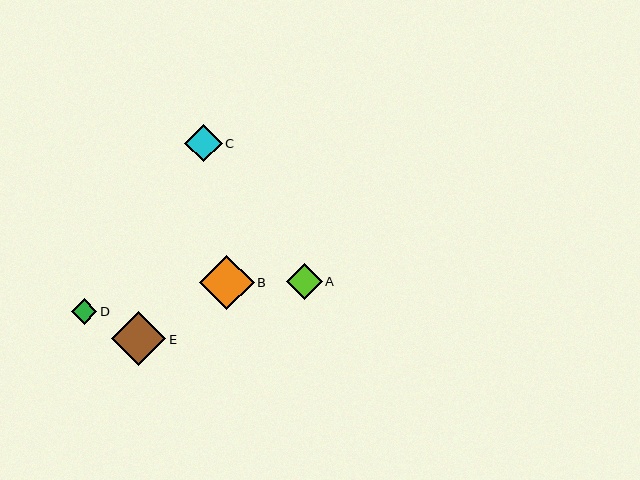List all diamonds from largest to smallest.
From largest to smallest: B, E, C, A, D.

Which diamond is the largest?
Diamond B is the largest with a size of approximately 54 pixels.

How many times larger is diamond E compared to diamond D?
Diamond E is approximately 2.1 times the size of diamond D.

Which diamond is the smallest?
Diamond D is the smallest with a size of approximately 26 pixels.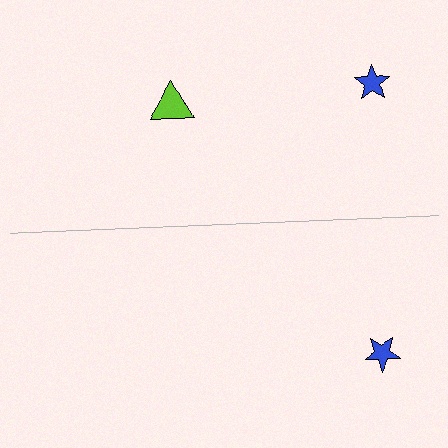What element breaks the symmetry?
A lime triangle is missing from the bottom side.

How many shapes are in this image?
There are 3 shapes in this image.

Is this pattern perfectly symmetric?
No, the pattern is not perfectly symmetric. A lime triangle is missing from the bottom side.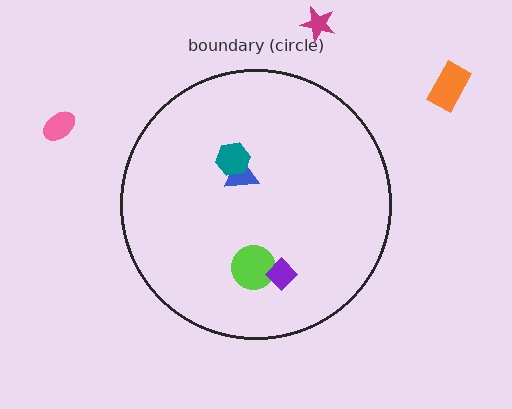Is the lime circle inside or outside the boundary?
Inside.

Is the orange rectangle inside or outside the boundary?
Outside.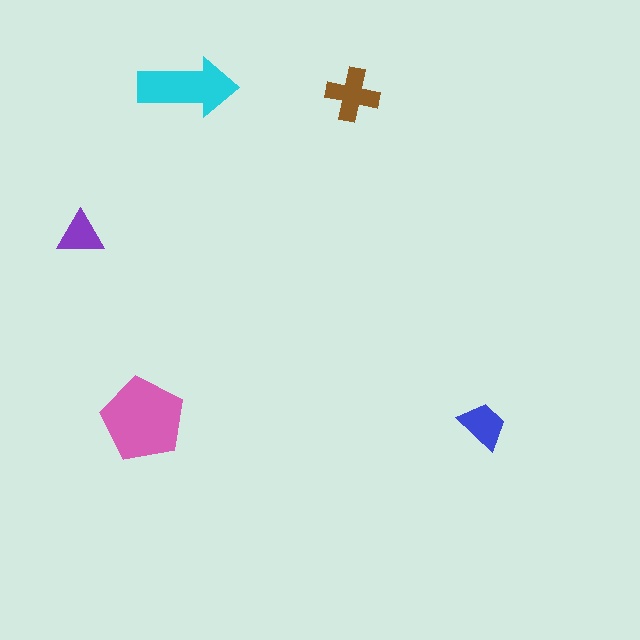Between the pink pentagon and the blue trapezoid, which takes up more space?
The pink pentagon.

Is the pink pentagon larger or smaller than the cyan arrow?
Larger.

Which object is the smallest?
The purple triangle.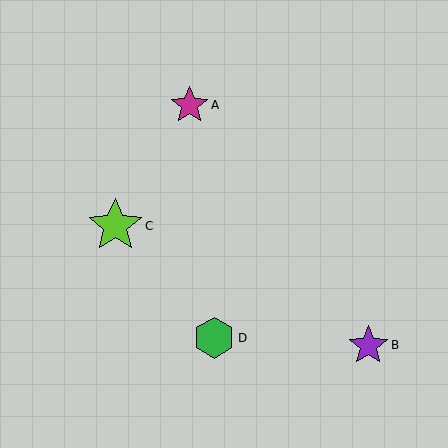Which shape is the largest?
The lime star (labeled C) is the largest.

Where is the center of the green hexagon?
The center of the green hexagon is at (214, 338).